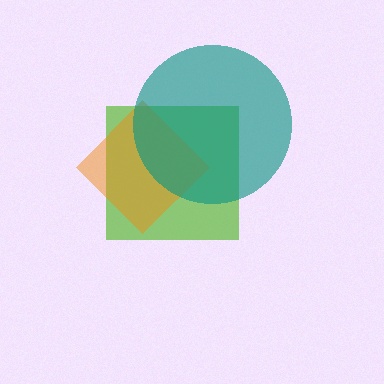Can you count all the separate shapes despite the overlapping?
Yes, there are 3 separate shapes.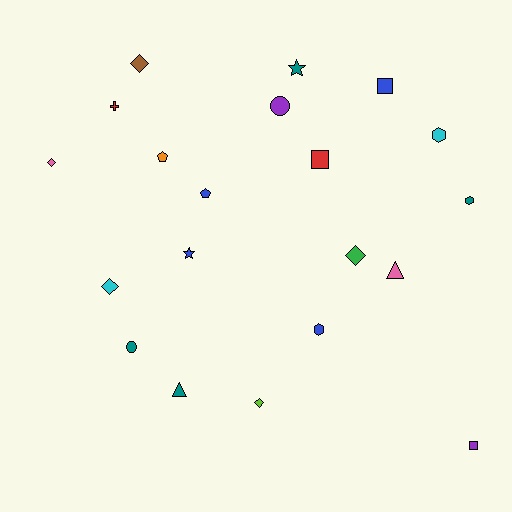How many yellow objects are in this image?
There are no yellow objects.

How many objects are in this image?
There are 20 objects.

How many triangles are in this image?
There are 2 triangles.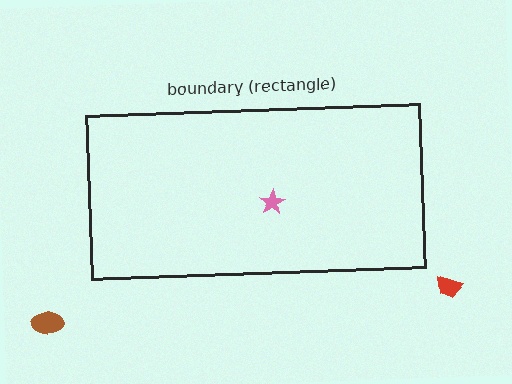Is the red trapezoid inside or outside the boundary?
Outside.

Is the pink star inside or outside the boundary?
Inside.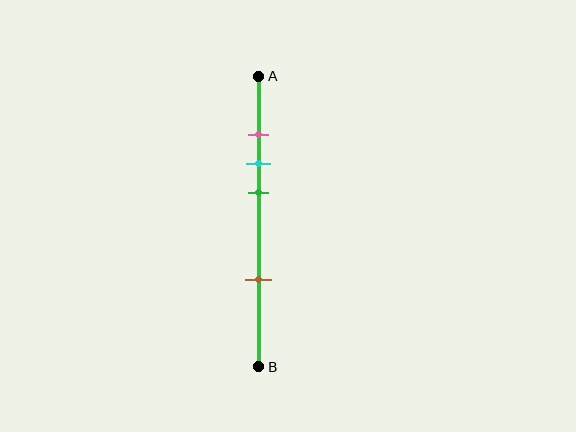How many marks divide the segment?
There are 4 marks dividing the segment.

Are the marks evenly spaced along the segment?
No, the marks are not evenly spaced.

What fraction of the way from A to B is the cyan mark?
The cyan mark is approximately 30% (0.3) of the way from A to B.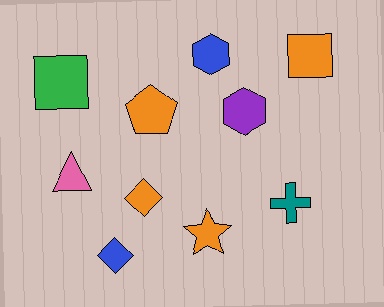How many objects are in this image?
There are 10 objects.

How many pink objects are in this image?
There is 1 pink object.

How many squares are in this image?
There are 2 squares.